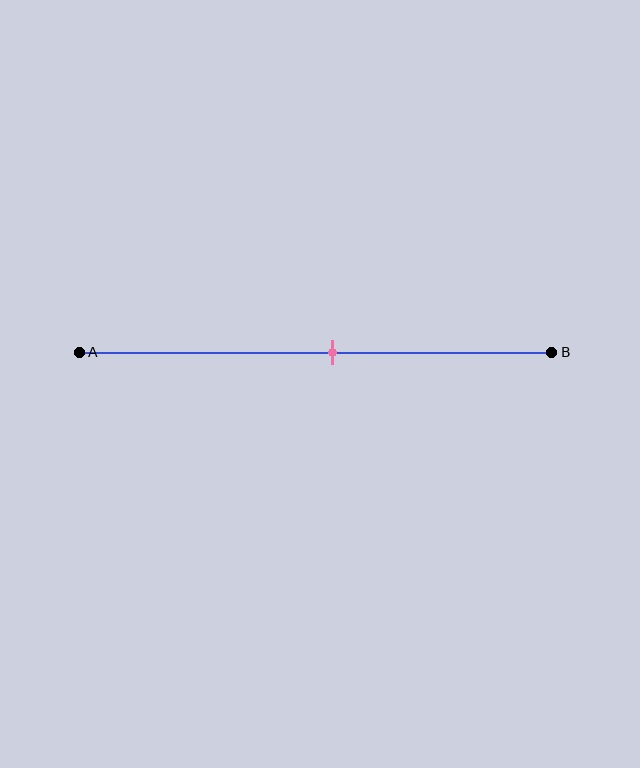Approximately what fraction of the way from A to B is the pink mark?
The pink mark is approximately 55% of the way from A to B.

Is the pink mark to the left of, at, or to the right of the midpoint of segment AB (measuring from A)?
The pink mark is to the right of the midpoint of segment AB.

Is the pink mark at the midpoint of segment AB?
No, the mark is at about 55% from A, not at the 50% midpoint.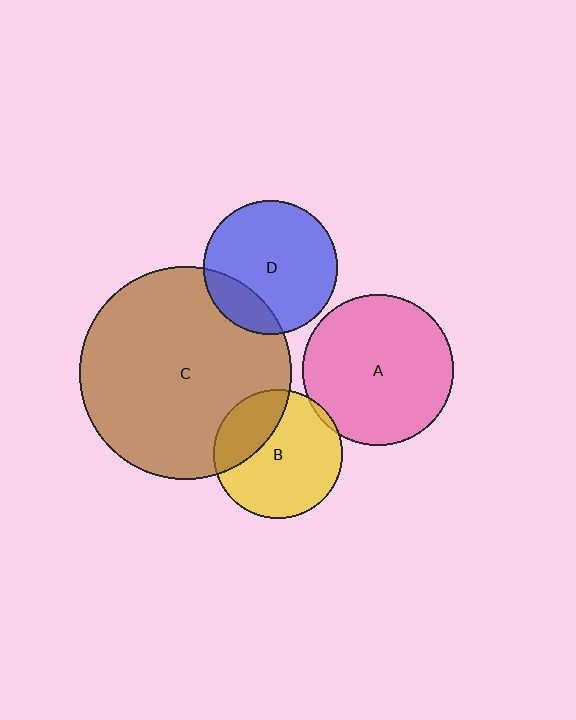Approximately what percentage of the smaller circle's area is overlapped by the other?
Approximately 5%.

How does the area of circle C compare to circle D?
Approximately 2.5 times.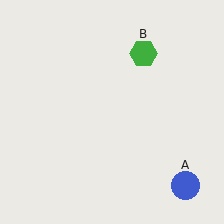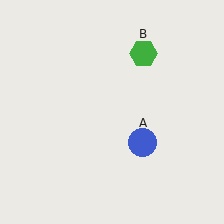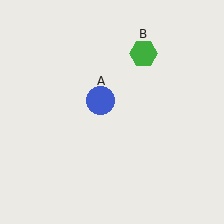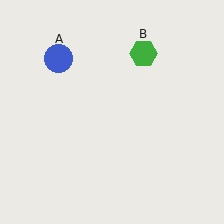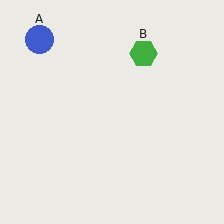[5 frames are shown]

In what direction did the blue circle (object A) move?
The blue circle (object A) moved up and to the left.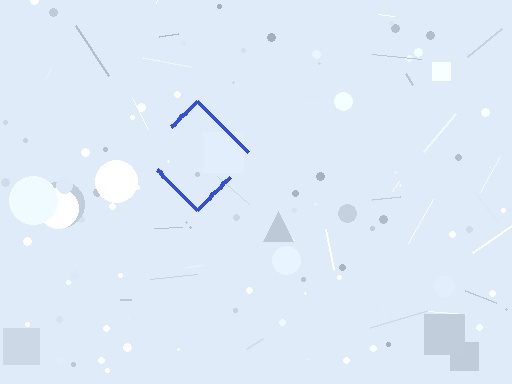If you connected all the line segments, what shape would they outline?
They would outline a diamond.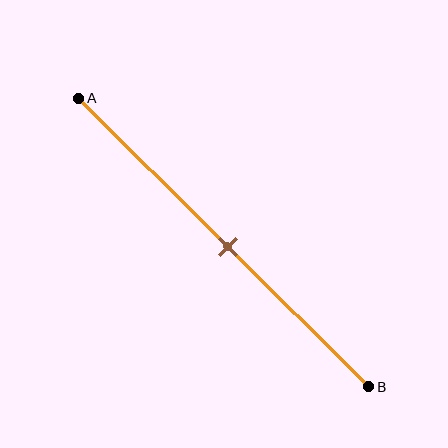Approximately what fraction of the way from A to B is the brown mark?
The brown mark is approximately 50% of the way from A to B.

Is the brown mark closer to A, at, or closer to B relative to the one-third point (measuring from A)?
The brown mark is closer to point B than the one-third point of segment AB.